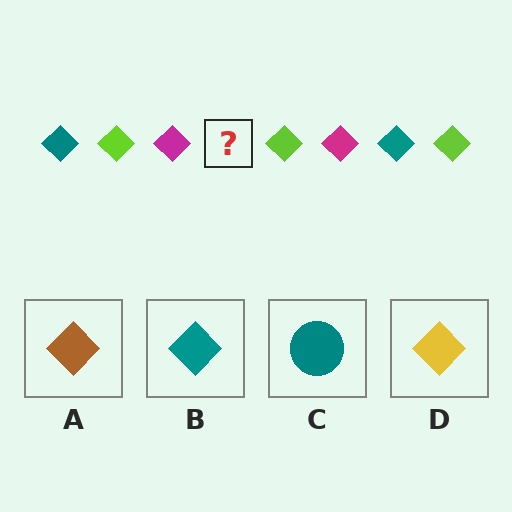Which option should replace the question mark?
Option B.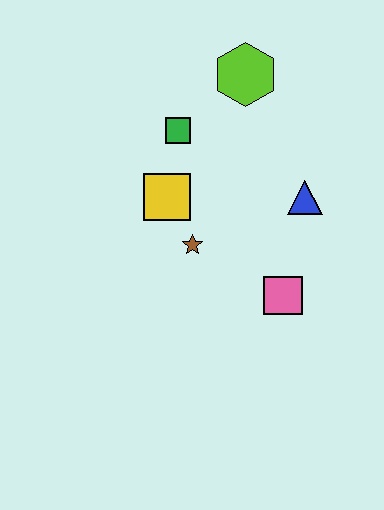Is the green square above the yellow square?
Yes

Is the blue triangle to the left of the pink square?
No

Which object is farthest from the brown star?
The lime hexagon is farthest from the brown star.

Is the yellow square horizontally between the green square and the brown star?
No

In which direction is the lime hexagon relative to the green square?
The lime hexagon is to the right of the green square.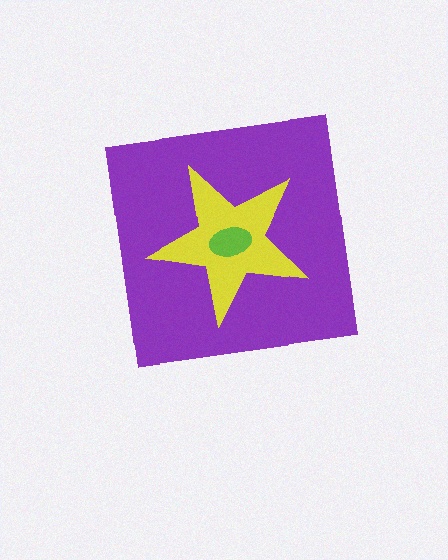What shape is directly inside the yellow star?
The lime ellipse.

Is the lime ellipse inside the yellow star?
Yes.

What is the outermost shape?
The purple square.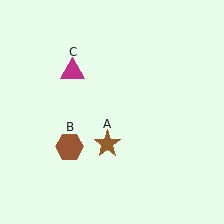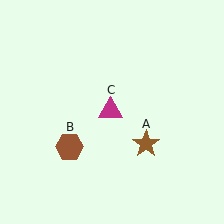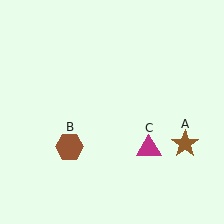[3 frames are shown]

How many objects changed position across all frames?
2 objects changed position: brown star (object A), magenta triangle (object C).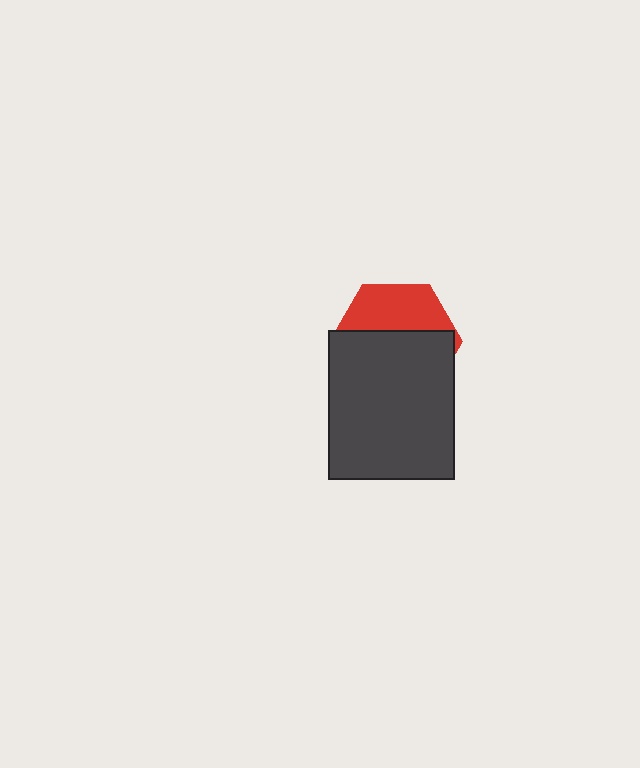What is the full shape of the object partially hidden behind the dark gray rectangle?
The partially hidden object is a red hexagon.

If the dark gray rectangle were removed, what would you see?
You would see the complete red hexagon.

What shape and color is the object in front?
The object in front is a dark gray rectangle.